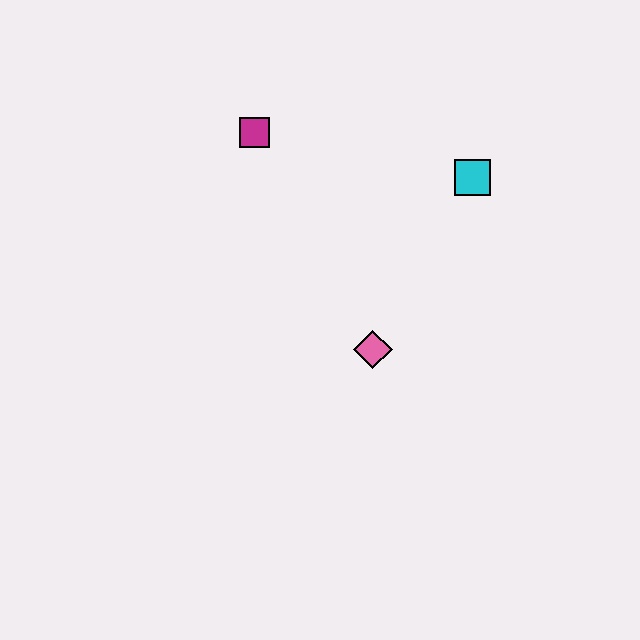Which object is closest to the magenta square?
The cyan square is closest to the magenta square.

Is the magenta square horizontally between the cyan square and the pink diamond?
No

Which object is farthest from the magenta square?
The pink diamond is farthest from the magenta square.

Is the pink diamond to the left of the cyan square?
Yes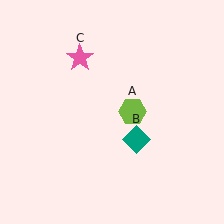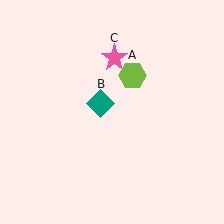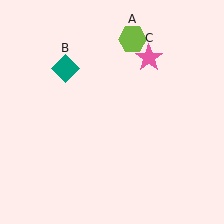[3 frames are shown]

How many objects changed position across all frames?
3 objects changed position: lime hexagon (object A), teal diamond (object B), pink star (object C).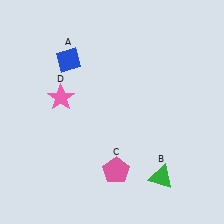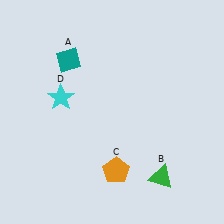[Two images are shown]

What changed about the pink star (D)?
In Image 1, D is pink. In Image 2, it changed to cyan.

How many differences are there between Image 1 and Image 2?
There are 3 differences between the two images.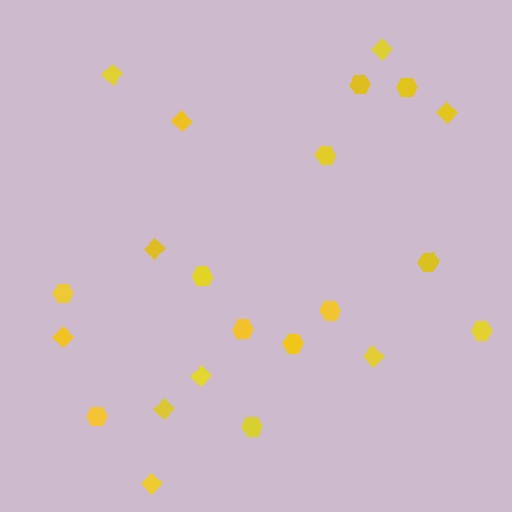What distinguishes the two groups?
There are 2 groups: one group of diamonds (10) and one group of hexagons (12).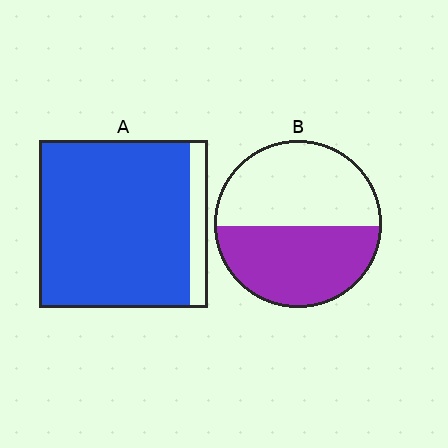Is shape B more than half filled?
Roughly half.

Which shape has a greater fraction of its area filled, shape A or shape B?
Shape A.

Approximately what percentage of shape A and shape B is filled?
A is approximately 90% and B is approximately 50%.